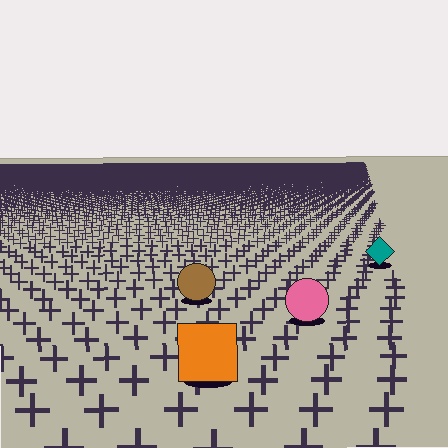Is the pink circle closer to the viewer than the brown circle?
Yes. The pink circle is closer — you can tell from the texture gradient: the ground texture is coarser near it.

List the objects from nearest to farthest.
From nearest to farthest: the orange square, the pink circle, the brown circle, the teal diamond.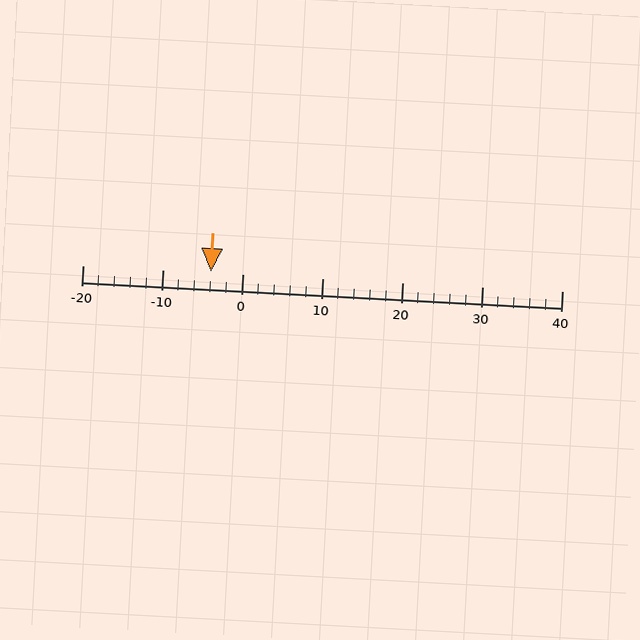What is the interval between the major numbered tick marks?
The major tick marks are spaced 10 units apart.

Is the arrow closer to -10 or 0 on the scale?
The arrow is closer to 0.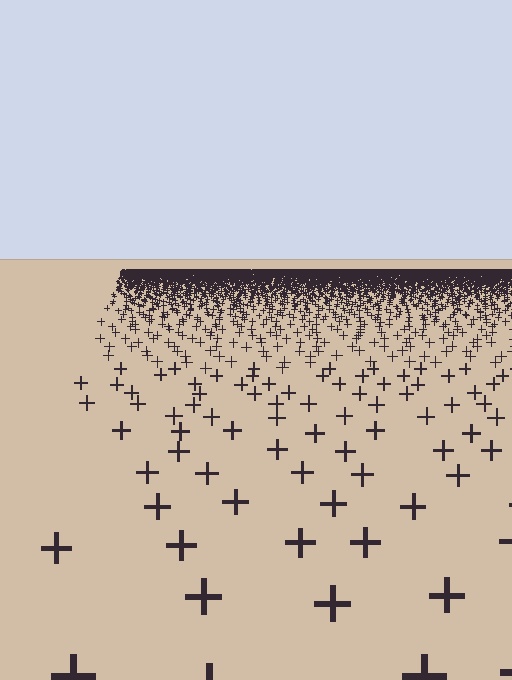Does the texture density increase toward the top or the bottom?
Density increases toward the top.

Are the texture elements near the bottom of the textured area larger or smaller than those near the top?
Larger. Near the bottom, elements are closer to the viewer and appear at a bigger on-screen size.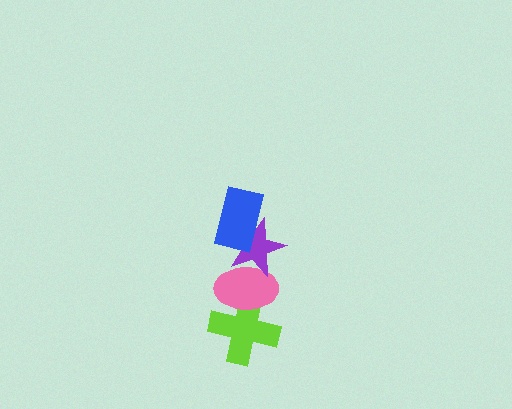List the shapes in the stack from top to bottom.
From top to bottom: the blue rectangle, the purple star, the pink ellipse, the lime cross.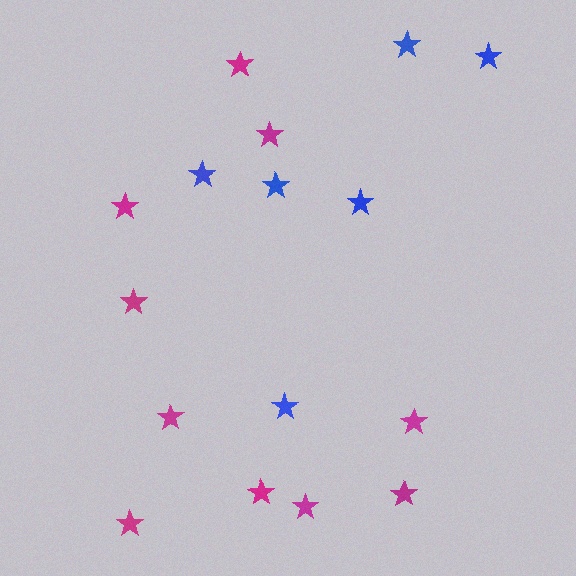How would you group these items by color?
There are 2 groups: one group of magenta stars (10) and one group of blue stars (6).